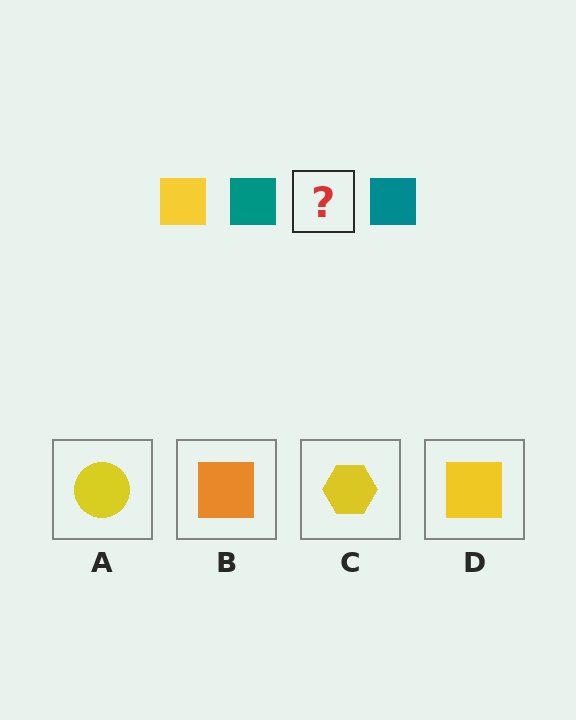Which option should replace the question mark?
Option D.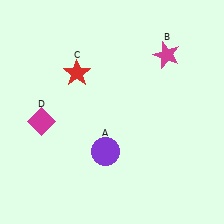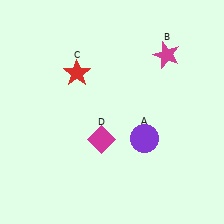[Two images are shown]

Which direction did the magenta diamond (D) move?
The magenta diamond (D) moved right.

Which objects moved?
The objects that moved are: the purple circle (A), the magenta diamond (D).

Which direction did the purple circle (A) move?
The purple circle (A) moved right.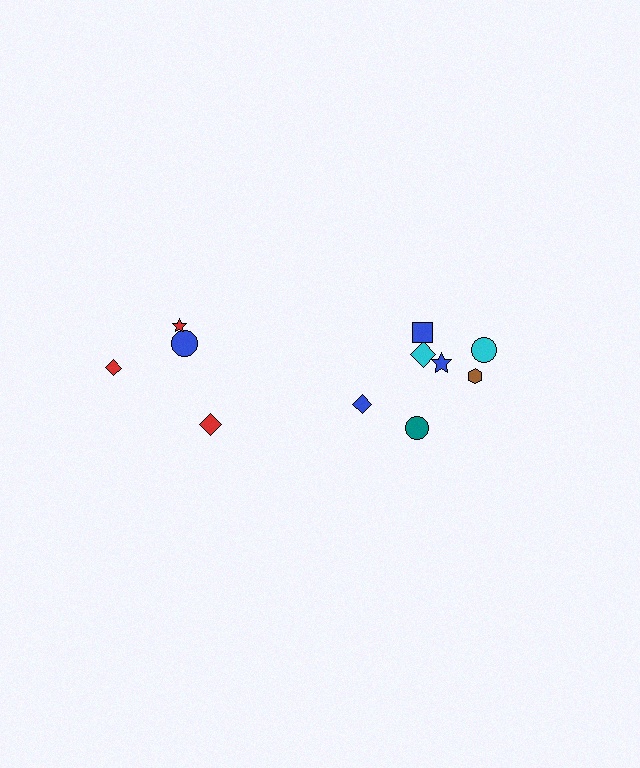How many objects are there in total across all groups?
There are 11 objects.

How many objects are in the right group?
There are 7 objects.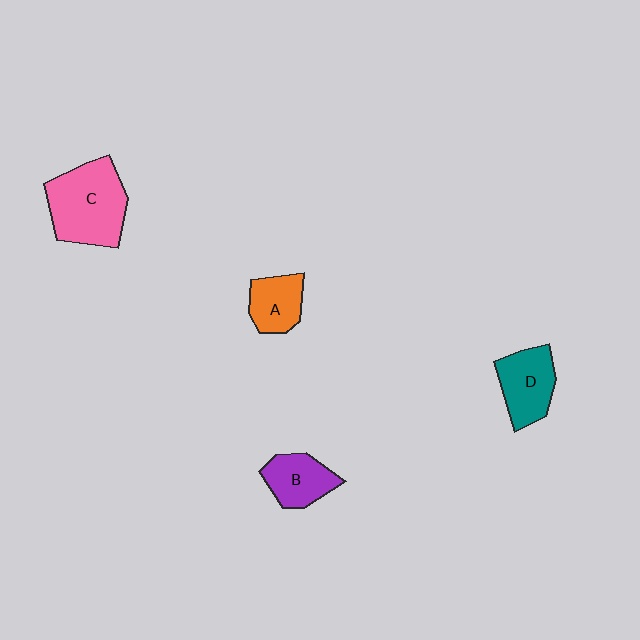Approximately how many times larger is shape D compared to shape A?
Approximately 1.3 times.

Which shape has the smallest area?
Shape A (orange).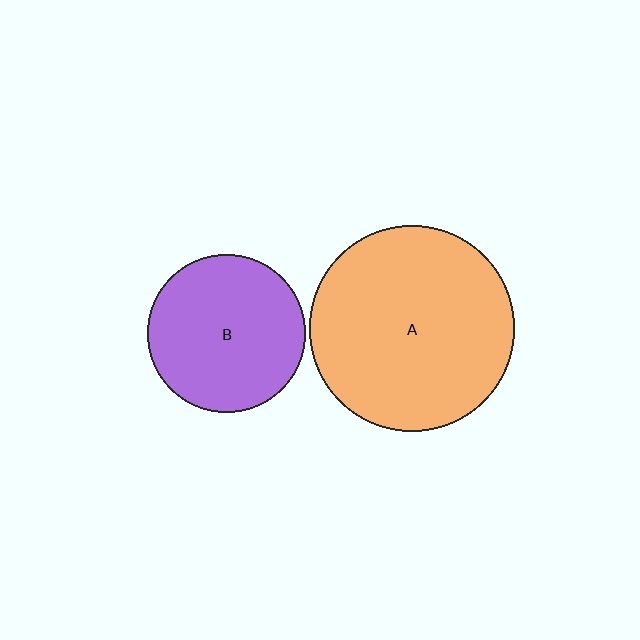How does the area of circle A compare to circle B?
Approximately 1.7 times.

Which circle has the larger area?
Circle A (orange).